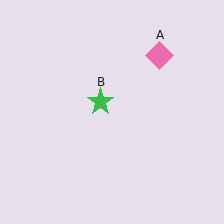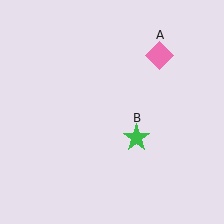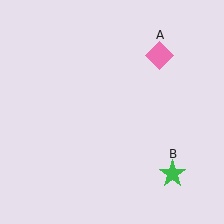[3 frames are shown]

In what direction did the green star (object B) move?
The green star (object B) moved down and to the right.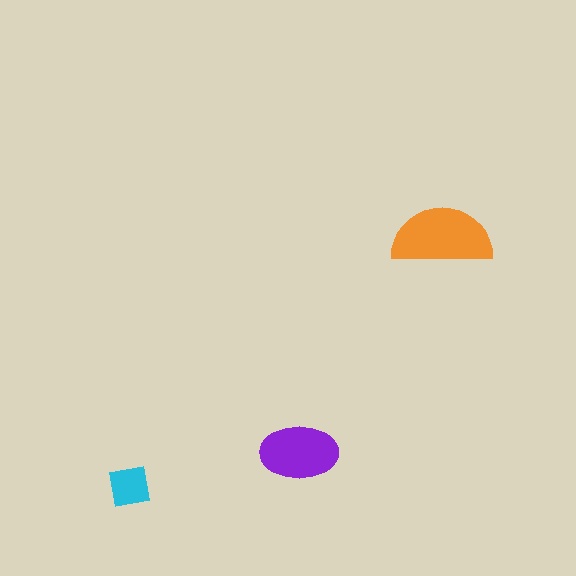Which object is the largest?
The orange semicircle.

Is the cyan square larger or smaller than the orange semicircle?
Smaller.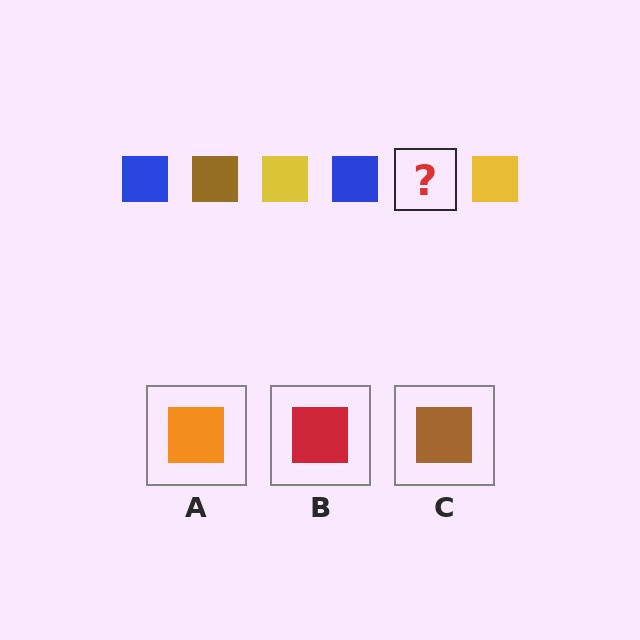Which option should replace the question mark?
Option C.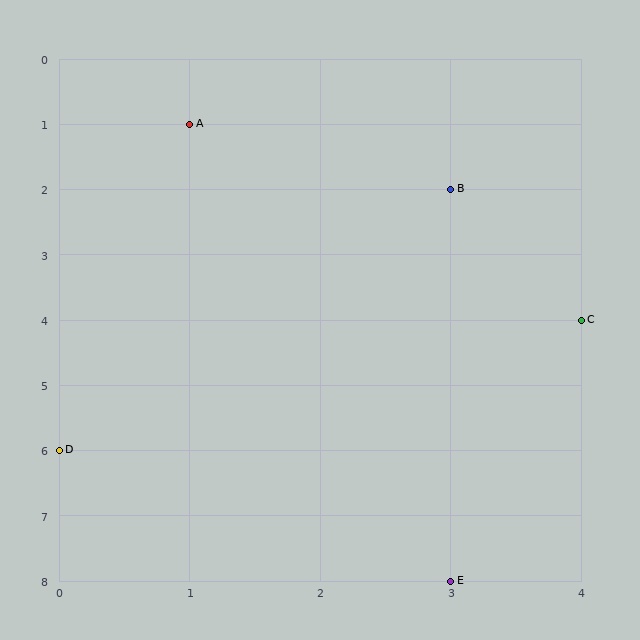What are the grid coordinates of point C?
Point C is at grid coordinates (4, 4).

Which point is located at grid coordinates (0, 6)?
Point D is at (0, 6).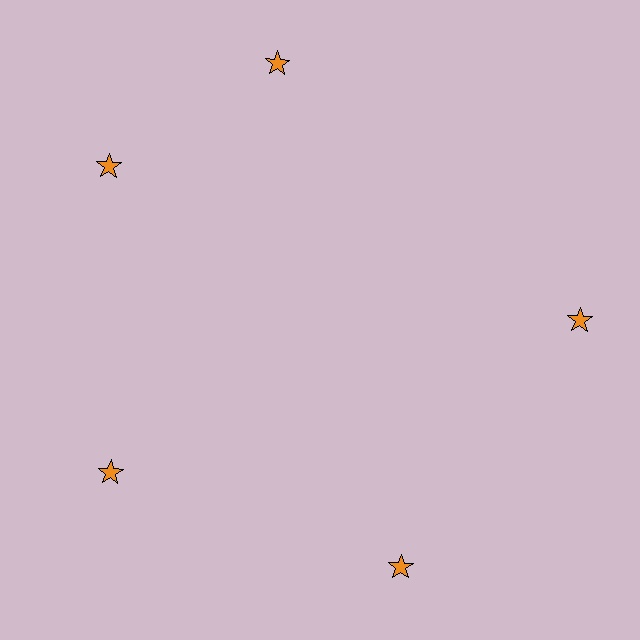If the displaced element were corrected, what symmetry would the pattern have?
It would have 5-fold rotational symmetry — the pattern would map onto itself every 72 degrees.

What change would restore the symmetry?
The symmetry would be restored by rotating it back into even spacing with its neighbors so that all 5 stars sit at equal angles and equal distance from the center.